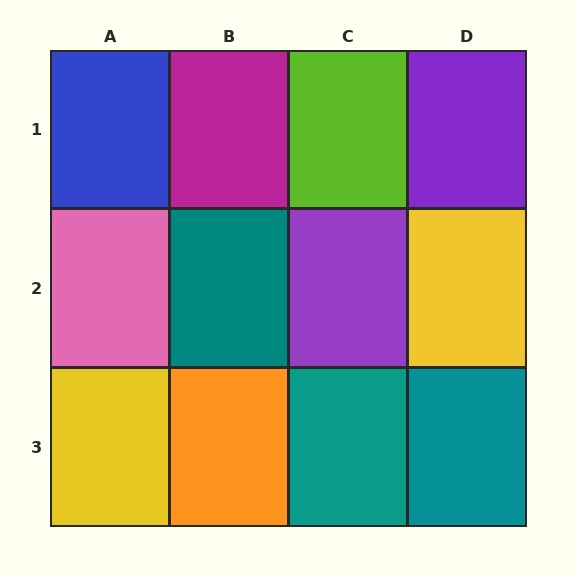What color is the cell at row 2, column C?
Purple.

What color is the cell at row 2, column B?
Teal.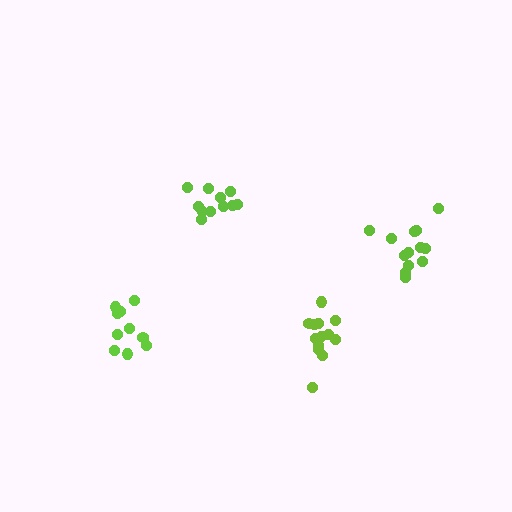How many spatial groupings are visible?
There are 4 spatial groupings.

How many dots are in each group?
Group 1: 11 dots, Group 2: 13 dots, Group 3: 13 dots, Group 4: 10 dots (47 total).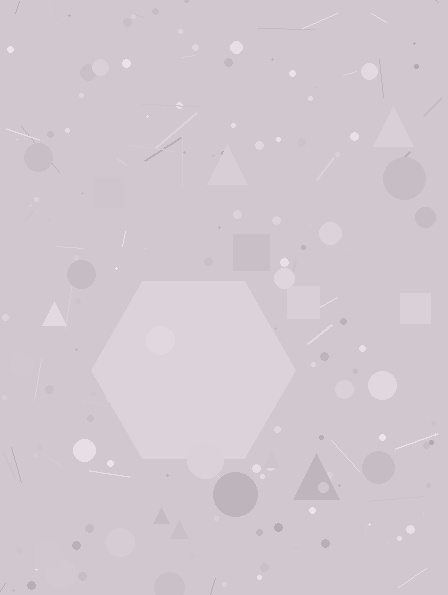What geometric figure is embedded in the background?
A hexagon is embedded in the background.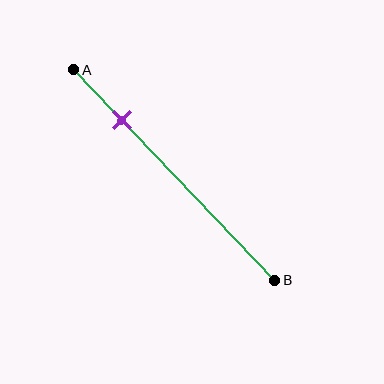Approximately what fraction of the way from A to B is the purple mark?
The purple mark is approximately 25% of the way from A to B.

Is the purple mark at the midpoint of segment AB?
No, the mark is at about 25% from A, not at the 50% midpoint.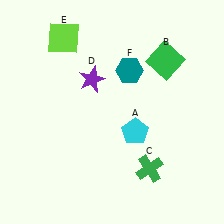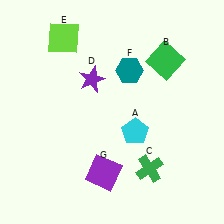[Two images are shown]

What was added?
A purple square (G) was added in Image 2.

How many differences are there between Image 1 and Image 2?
There is 1 difference between the two images.